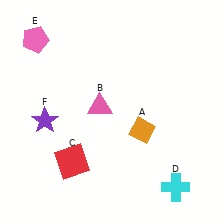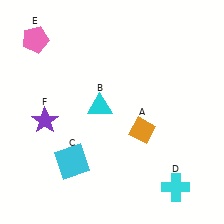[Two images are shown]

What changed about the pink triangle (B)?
In Image 1, B is pink. In Image 2, it changed to cyan.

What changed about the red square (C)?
In Image 1, C is red. In Image 2, it changed to cyan.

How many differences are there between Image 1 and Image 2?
There are 2 differences between the two images.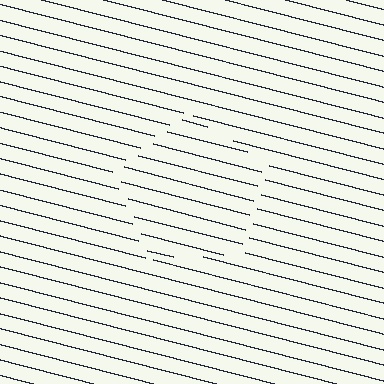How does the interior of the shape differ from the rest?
The interior of the shape contains the same grating, shifted by half a period — the contour is defined by the phase discontinuity where line-ends from the inner and outer gratings abut.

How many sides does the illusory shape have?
5 sides — the line-ends trace a pentagon.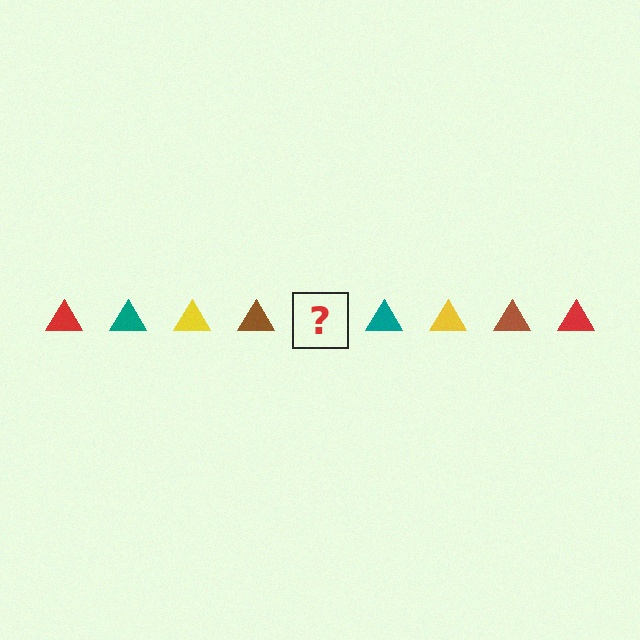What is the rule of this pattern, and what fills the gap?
The rule is that the pattern cycles through red, teal, yellow, brown triangles. The gap should be filled with a red triangle.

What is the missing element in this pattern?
The missing element is a red triangle.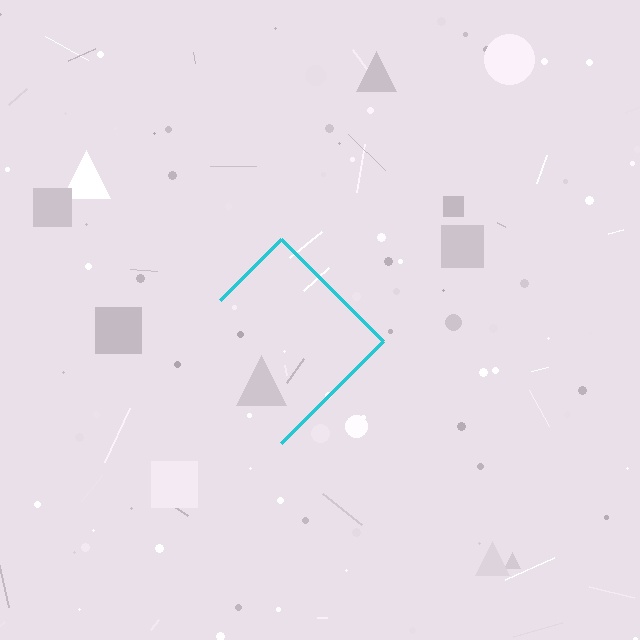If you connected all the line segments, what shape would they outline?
They would outline a diamond.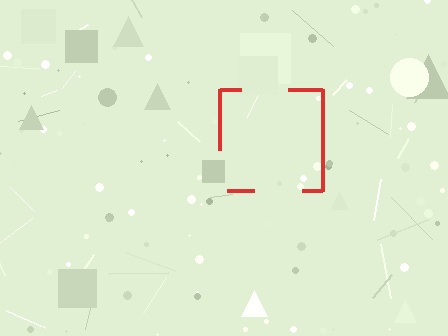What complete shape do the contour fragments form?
The contour fragments form a square.